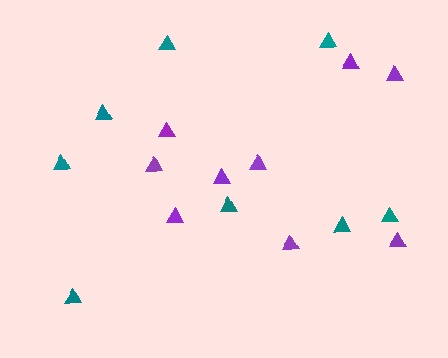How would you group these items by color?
There are 2 groups: one group of purple triangles (9) and one group of teal triangles (8).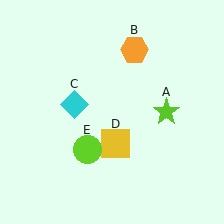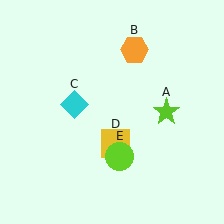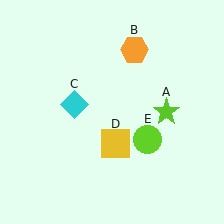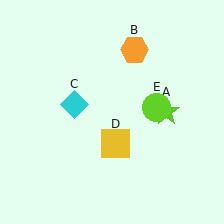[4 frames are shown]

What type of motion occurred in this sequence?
The lime circle (object E) rotated counterclockwise around the center of the scene.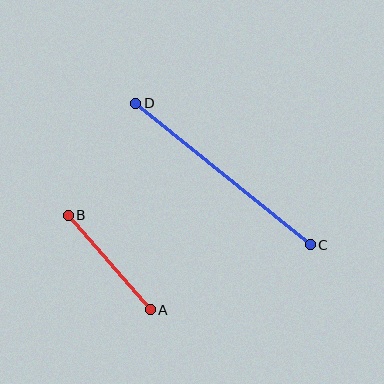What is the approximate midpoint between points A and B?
The midpoint is at approximately (109, 262) pixels.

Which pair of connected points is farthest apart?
Points C and D are farthest apart.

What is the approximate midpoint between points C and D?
The midpoint is at approximately (223, 174) pixels.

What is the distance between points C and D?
The distance is approximately 225 pixels.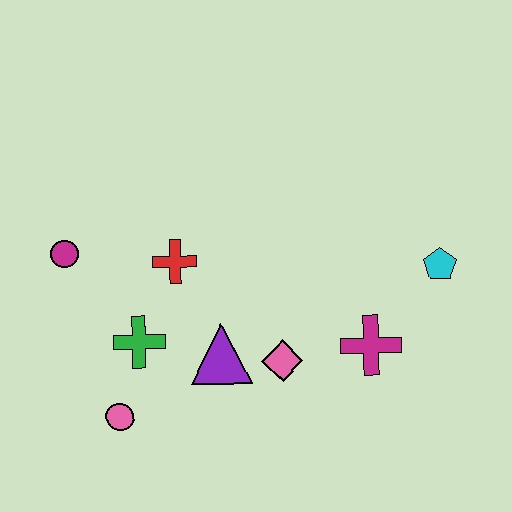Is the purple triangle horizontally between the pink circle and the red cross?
No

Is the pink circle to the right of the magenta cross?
No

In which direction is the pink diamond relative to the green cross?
The pink diamond is to the right of the green cross.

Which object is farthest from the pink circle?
The cyan pentagon is farthest from the pink circle.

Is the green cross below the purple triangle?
No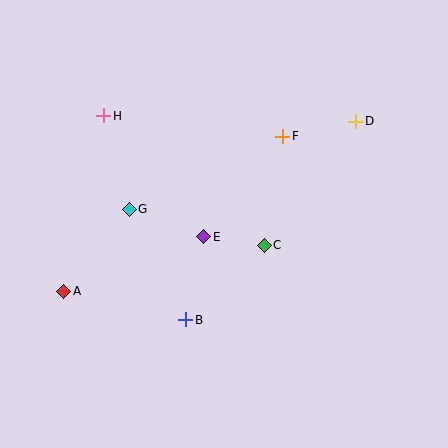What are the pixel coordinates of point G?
Point G is at (129, 209).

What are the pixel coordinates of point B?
Point B is at (186, 320).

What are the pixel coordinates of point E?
Point E is at (204, 237).